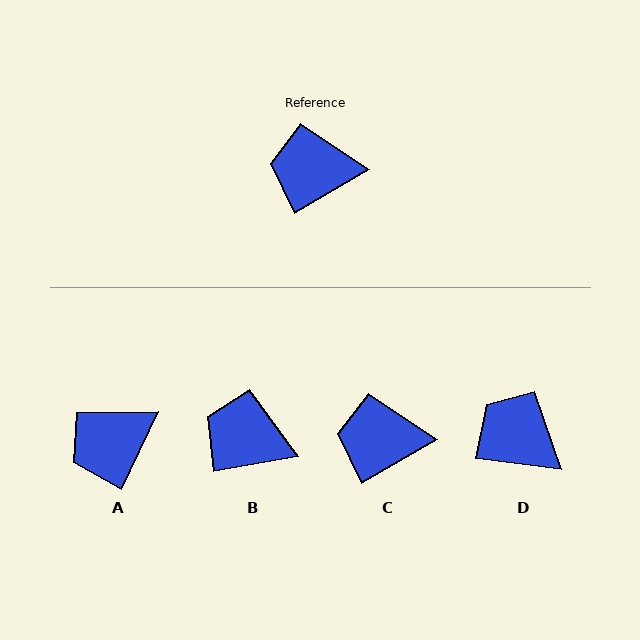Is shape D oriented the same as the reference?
No, it is off by about 37 degrees.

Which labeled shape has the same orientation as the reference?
C.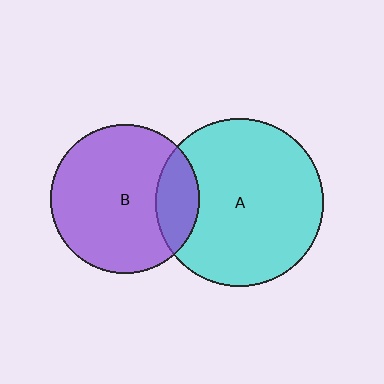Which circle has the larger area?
Circle A (cyan).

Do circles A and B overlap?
Yes.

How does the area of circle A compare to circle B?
Approximately 1.3 times.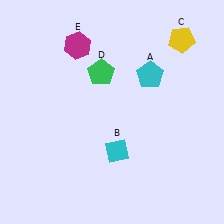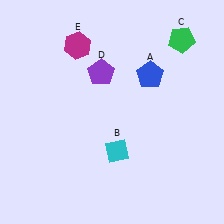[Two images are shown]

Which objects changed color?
A changed from cyan to blue. C changed from yellow to green. D changed from green to purple.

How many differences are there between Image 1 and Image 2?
There are 3 differences between the two images.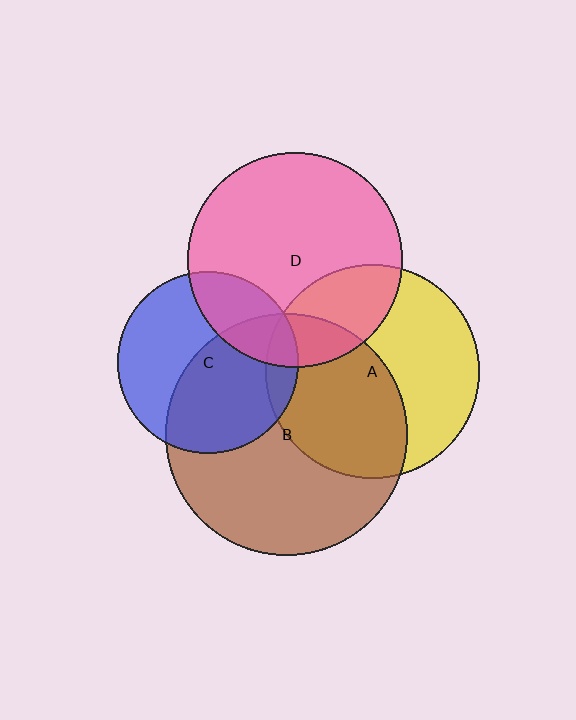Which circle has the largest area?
Circle B (brown).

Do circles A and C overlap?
Yes.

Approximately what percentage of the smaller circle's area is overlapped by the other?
Approximately 10%.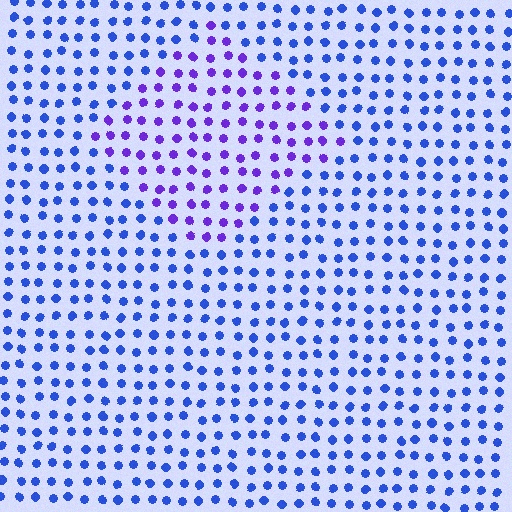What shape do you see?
I see a diamond.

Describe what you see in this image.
The image is filled with small blue elements in a uniform arrangement. A diamond-shaped region is visible where the elements are tinted to a slightly different hue, forming a subtle color boundary.